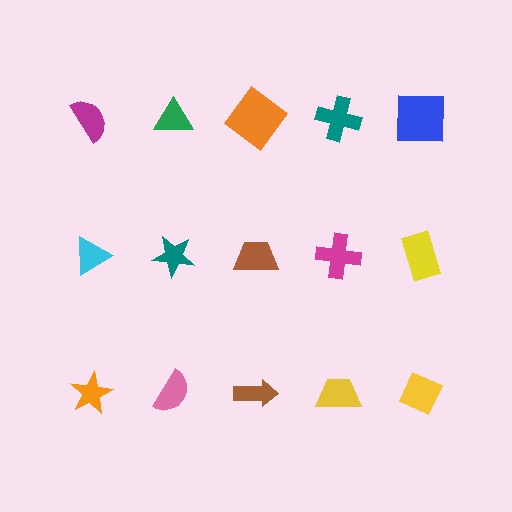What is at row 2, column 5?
A yellow rectangle.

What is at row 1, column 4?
A teal cross.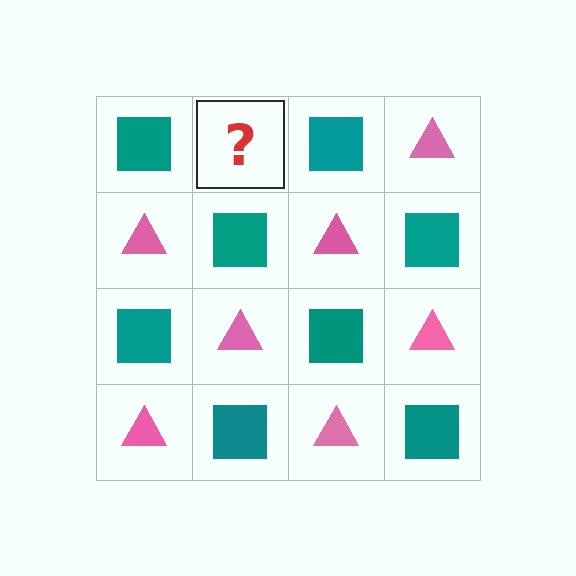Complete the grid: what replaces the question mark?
The question mark should be replaced with a pink triangle.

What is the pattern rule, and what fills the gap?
The rule is that it alternates teal square and pink triangle in a checkerboard pattern. The gap should be filled with a pink triangle.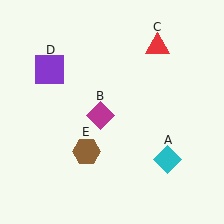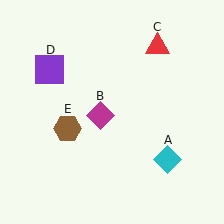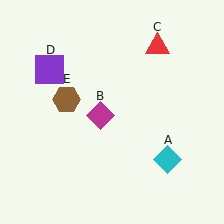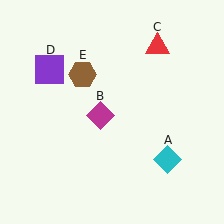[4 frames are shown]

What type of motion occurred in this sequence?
The brown hexagon (object E) rotated clockwise around the center of the scene.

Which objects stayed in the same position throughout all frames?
Cyan diamond (object A) and magenta diamond (object B) and red triangle (object C) and purple square (object D) remained stationary.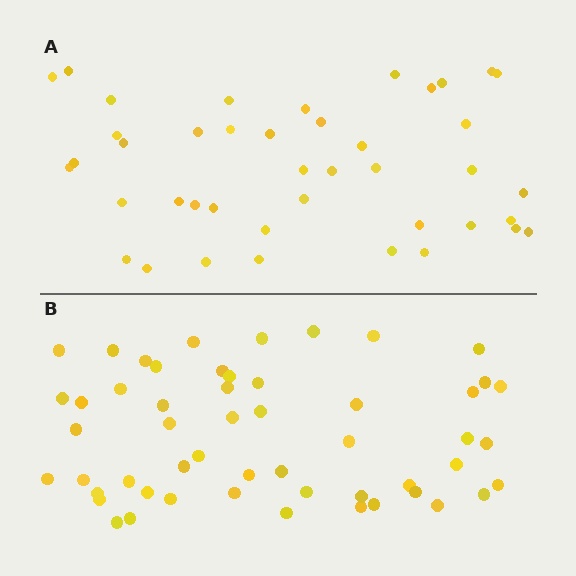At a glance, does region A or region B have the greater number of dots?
Region B (the bottom region) has more dots.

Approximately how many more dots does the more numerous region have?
Region B has roughly 12 or so more dots than region A.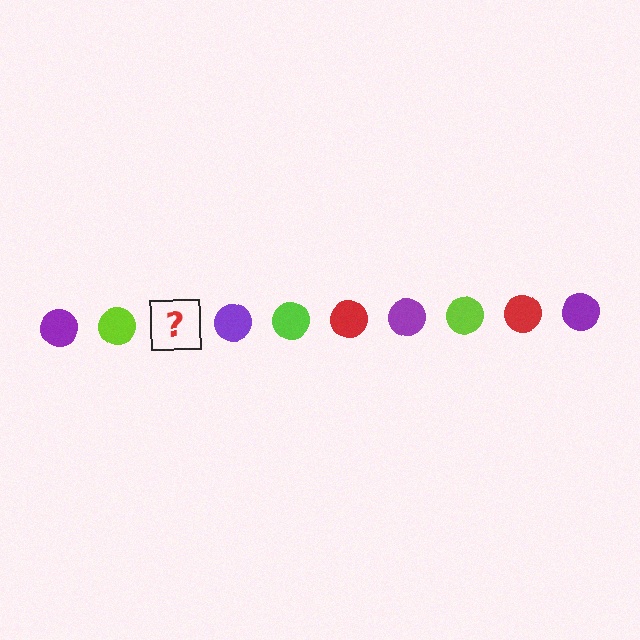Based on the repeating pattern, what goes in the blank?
The blank should be a red circle.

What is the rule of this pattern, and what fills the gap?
The rule is that the pattern cycles through purple, lime, red circles. The gap should be filled with a red circle.